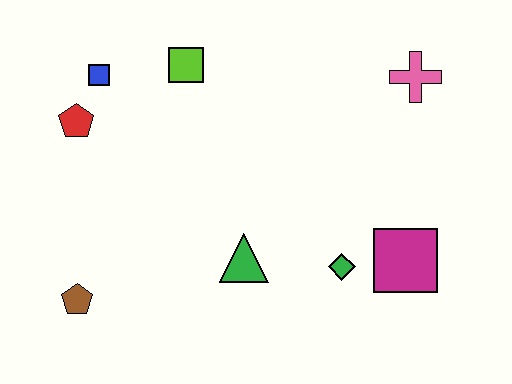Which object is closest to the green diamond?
The magenta square is closest to the green diamond.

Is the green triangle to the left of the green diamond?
Yes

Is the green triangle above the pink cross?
No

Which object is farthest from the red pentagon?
The magenta square is farthest from the red pentagon.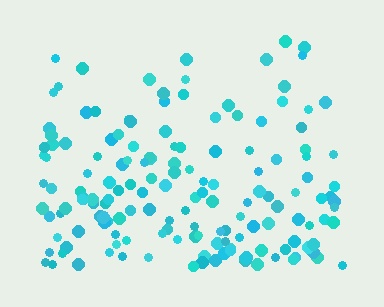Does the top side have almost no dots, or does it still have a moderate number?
Still a moderate number, just noticeably fewer than the bottom.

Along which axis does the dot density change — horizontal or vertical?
Vertical.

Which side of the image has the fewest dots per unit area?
The top.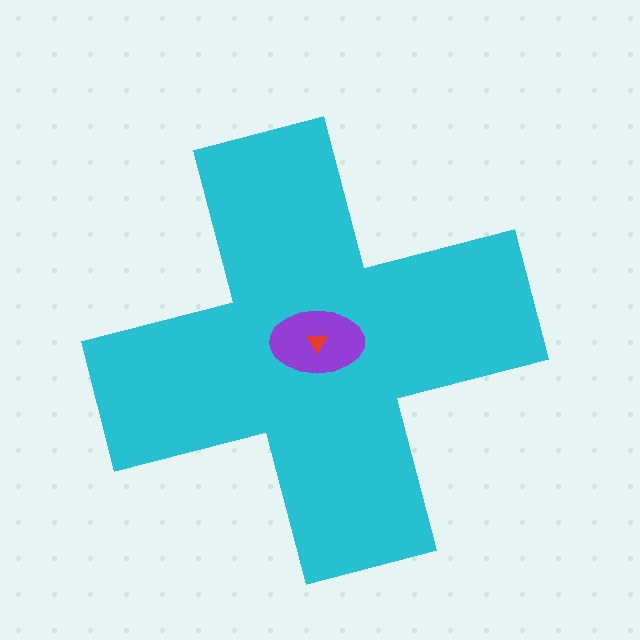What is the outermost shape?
The cyan cross.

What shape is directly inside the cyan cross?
The purple ellipse.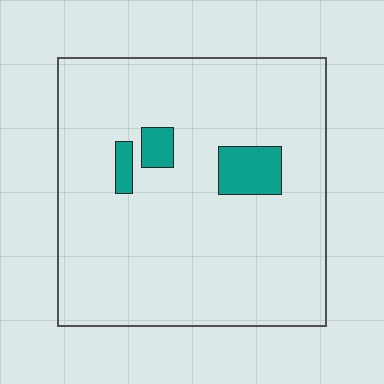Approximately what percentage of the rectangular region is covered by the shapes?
Approximately 5%.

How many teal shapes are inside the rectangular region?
3.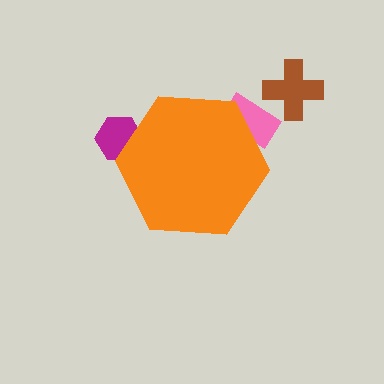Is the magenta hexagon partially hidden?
Yes, the magenta hexagon is partially hidden behind the orange hexagon.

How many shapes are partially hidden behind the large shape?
2 shapes are partially hidden.